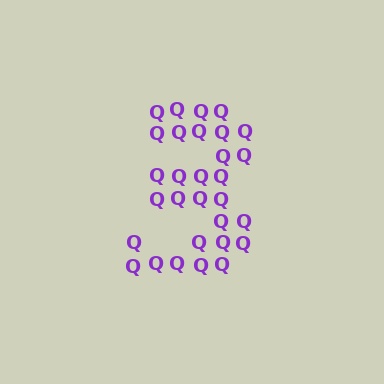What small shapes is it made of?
It is made of small letter Q's.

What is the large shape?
The large shape is the digit 3.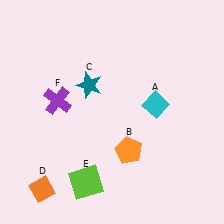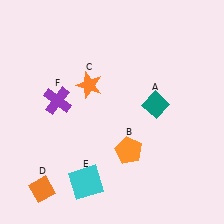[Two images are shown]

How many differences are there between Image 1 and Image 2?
There are 3 differences between the two images.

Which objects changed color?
A changed from cyan to teal. C changed from teal to orange. E changed from lime to cyan.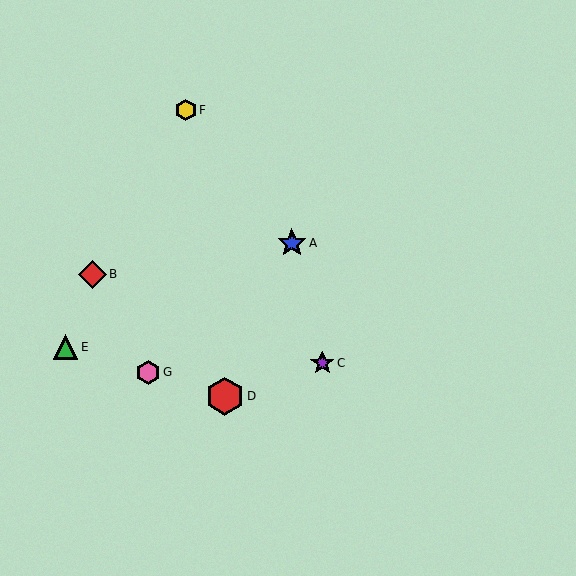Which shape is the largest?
The red hexagon (labeled D) is the largest.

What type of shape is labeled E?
Shape E is a green triangle.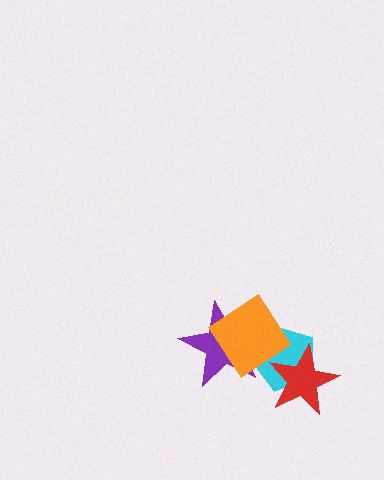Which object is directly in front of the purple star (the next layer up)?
The cyan pentagon is directly in front of the purple star.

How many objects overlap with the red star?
1 object overlaps with the red star.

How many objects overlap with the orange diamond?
2 objects overlap with the orange diamond.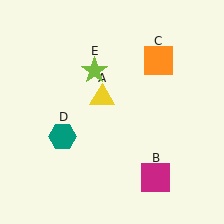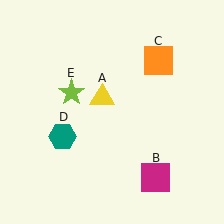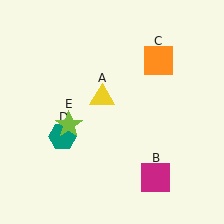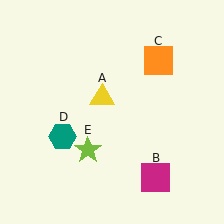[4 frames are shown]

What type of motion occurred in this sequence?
The lime star (object E) rotated counterclockwise around the center of the scene.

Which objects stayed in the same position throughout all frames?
Yellow triangle (object A) and magenta square (object B) and orange square (object C) and teal hexagon (object D) remained stationary.